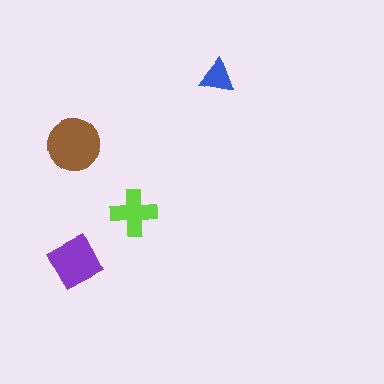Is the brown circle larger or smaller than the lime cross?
Larger.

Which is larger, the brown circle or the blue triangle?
The brown circle.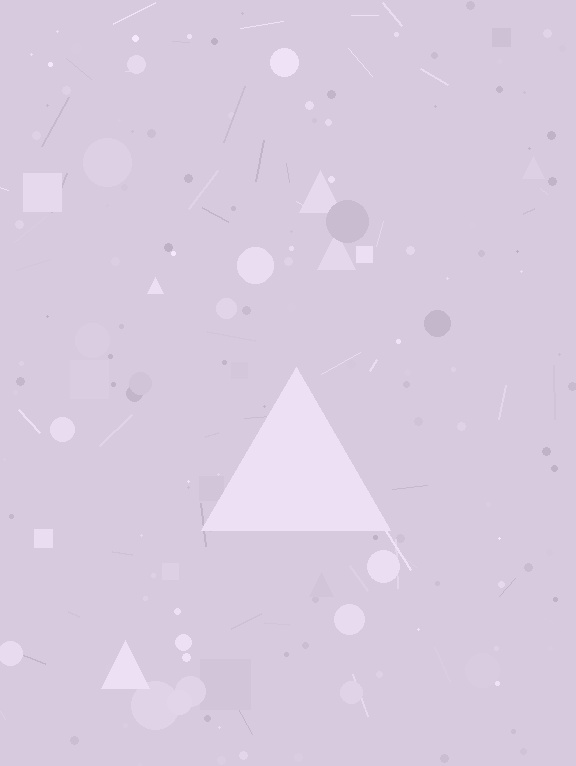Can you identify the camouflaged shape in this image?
The camouflaged shape is a triangle.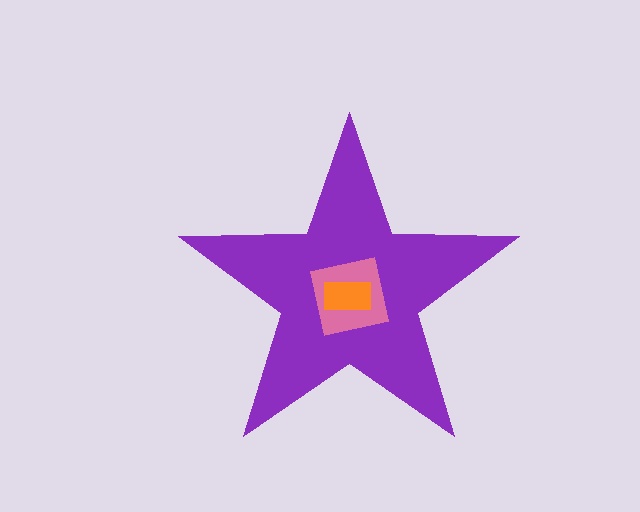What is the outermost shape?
The purple star.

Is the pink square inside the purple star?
Yes.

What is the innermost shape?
The orange rectangle.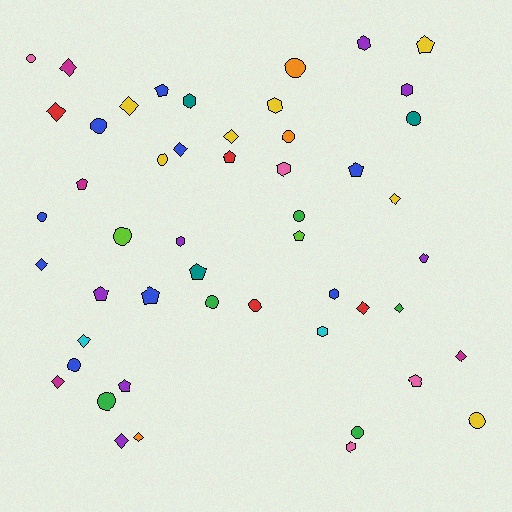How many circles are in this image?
There are 15 circles.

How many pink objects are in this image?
There are 4 pink objects.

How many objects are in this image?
There are 50 objects.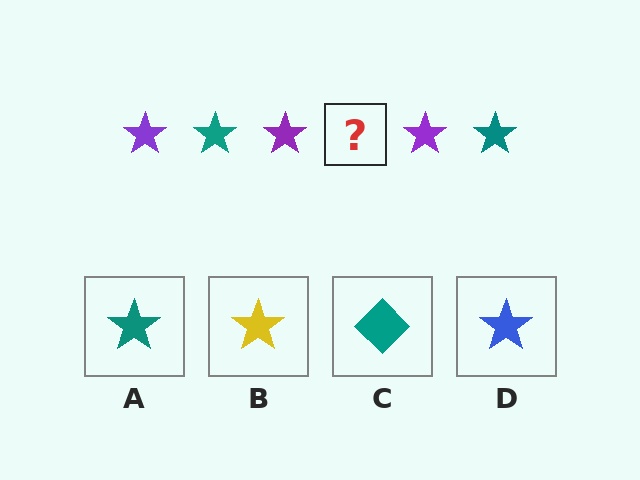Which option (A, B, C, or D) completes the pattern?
A.